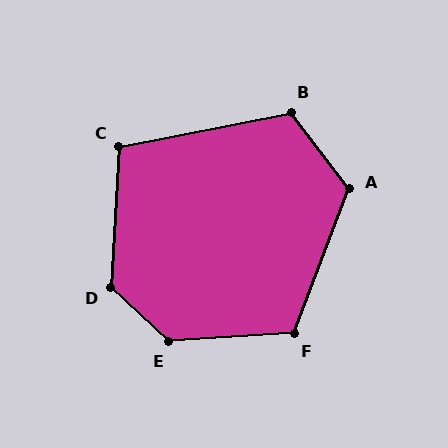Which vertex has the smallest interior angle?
C, at approximately 105 degrees.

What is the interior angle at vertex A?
Approximately 122 degrees (obtuse).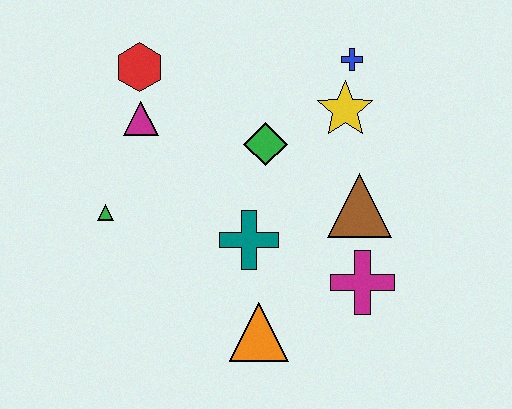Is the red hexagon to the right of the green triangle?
Yes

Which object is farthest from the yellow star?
The green triangle is farthest from the yellow star.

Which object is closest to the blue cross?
The yellow star is closest to the blue cross.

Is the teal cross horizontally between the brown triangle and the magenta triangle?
Yes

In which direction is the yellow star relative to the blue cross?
The yellow star is below the blue cross.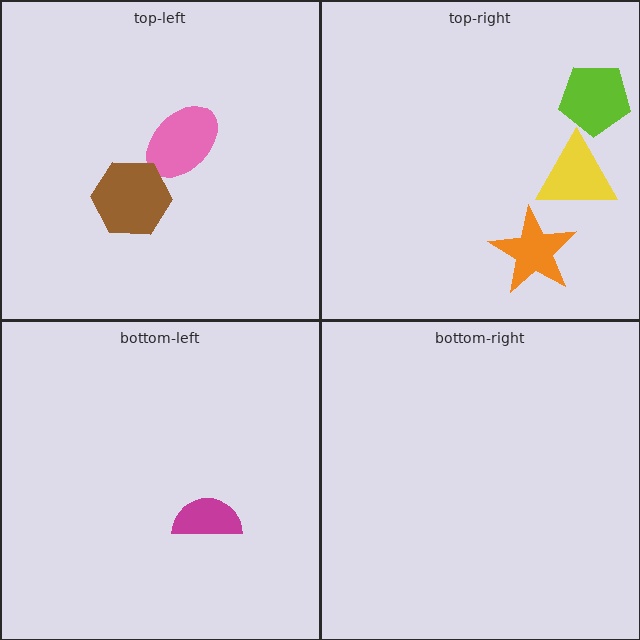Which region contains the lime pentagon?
The top-right region.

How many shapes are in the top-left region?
2.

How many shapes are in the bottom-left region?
1.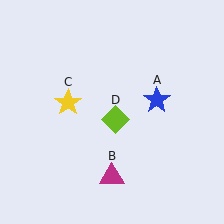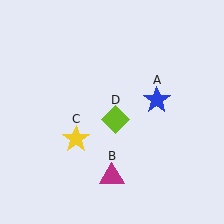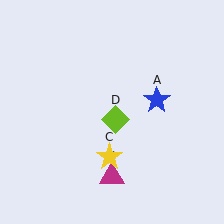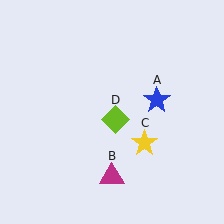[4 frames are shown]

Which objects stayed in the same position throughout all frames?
Blue star (object A) and magenta triangle (object B) and lime diamond (object D) remained stationary.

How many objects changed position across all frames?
1 object changed position: yellow star (object C).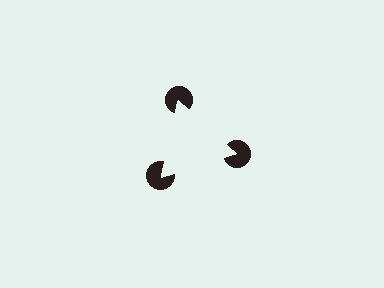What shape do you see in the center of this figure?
An illusory triangle — its edges are inferred from the aligned wedge cuts in the pac-man discs, not physically drawn.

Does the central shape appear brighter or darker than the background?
It typically appears slightly brighter than the background, even though no actual brightness change is drawn.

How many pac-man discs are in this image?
There are 3 — one at each vertex of the illusory triangle.